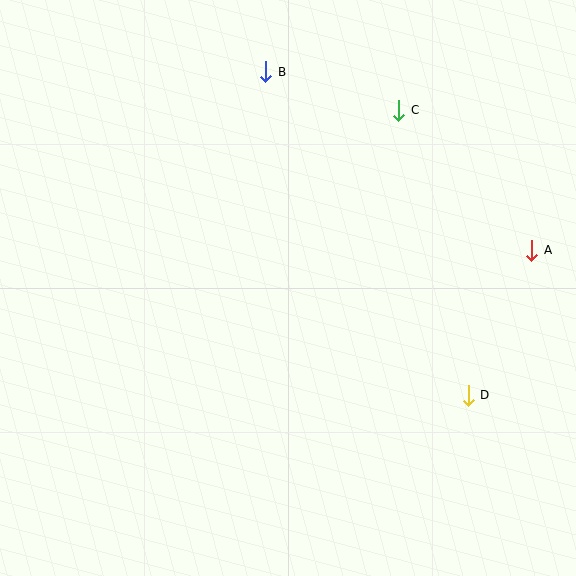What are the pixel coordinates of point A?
Point A is at (532, 250).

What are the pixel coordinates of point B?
Point B is at (266, 72).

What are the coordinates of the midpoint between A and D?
The midpoint between A and D is at (500, 323).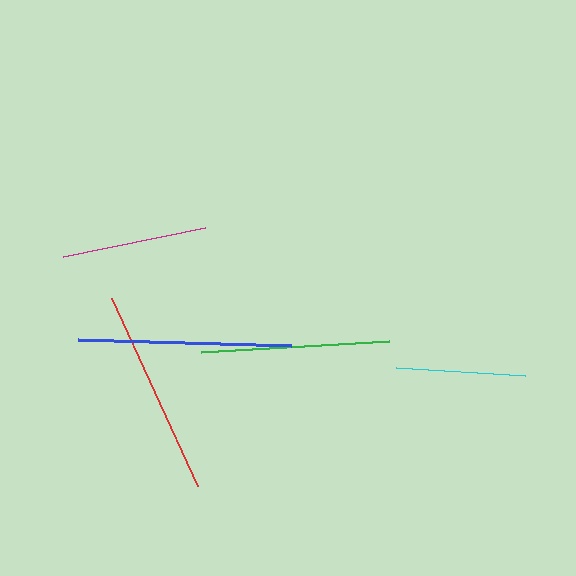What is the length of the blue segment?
The blue segment is approximately 213 pixels long.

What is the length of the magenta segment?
The magenta segment is approximately 146 pixels long.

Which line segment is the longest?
The blue line is the longest at approximately 213 pixels.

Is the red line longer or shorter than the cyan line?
The red line is longer than the cyan line.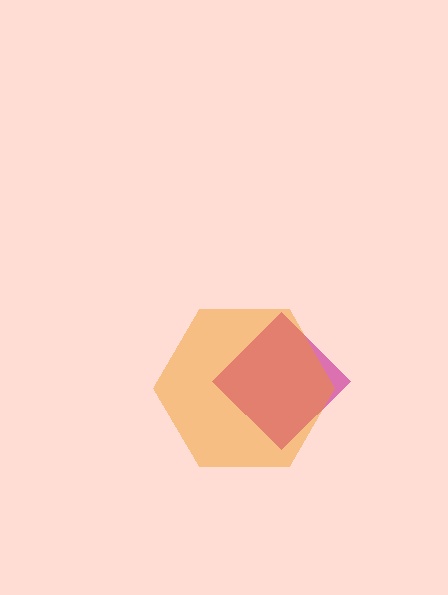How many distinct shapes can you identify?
There are 2 distinct shapes: a magenta diamond, an orange hexagon.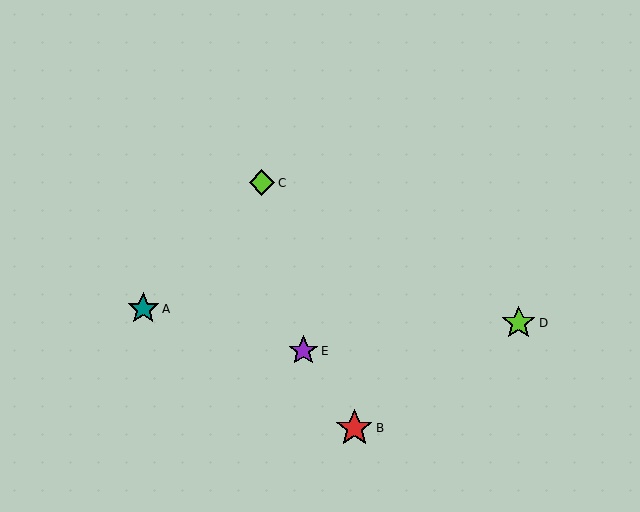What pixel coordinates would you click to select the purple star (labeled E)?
Click at (303, 351) to select the purple star E.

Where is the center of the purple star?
The center of the purple star is at (303, 351).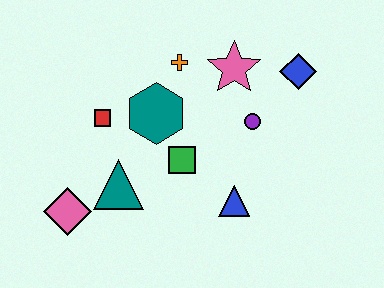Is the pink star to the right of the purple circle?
No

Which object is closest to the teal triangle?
The pink diamond is closest to the teal triangle.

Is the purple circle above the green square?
Yes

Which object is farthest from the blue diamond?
The pink diamond is farthest from the blue diamond.